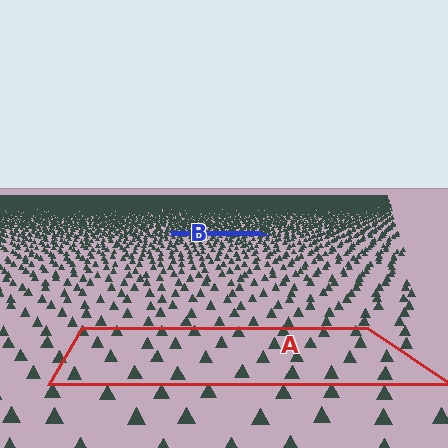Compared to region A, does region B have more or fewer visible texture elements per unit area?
Region B has more texture elements per unit area — they are packed more densely because it is farther away.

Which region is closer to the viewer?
Region A is closer. The texture elements there are larger and more spread out.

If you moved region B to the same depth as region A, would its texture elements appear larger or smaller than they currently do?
They would appear larger. At a closer depth, the same texture elements are projected at a bigger on-screen size.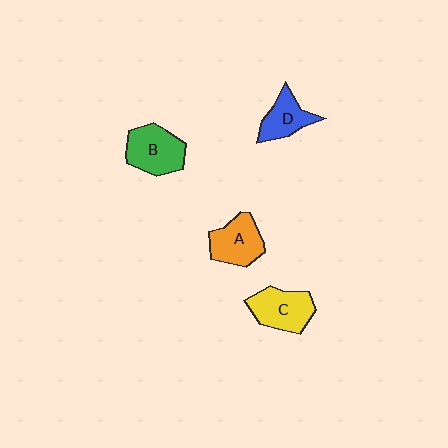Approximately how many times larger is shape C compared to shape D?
Approximately 1.3 times.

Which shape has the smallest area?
Shape D (blue).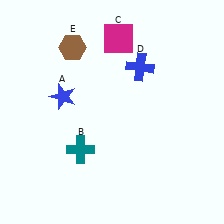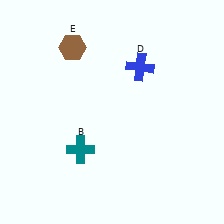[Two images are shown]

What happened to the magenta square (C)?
The magenta square (C) was removed in Image 2. It was in the top-right area of Image 1.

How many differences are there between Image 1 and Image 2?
There are 2 differences between the two images.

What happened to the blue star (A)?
The blue star (A) was removed in Image 2. It was in the top-left area of Image 1.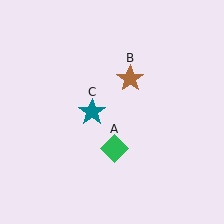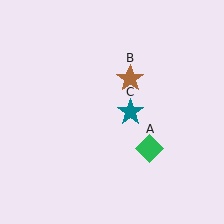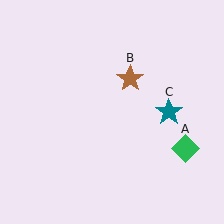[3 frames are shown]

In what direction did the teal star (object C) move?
The teal star (object C) moved right.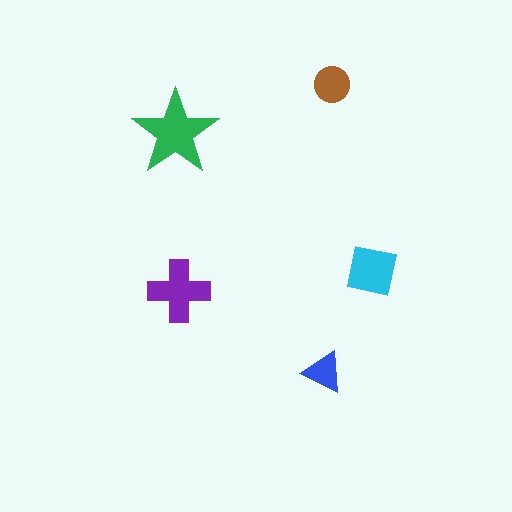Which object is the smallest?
The blue triangle.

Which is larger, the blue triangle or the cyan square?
The cyan square.